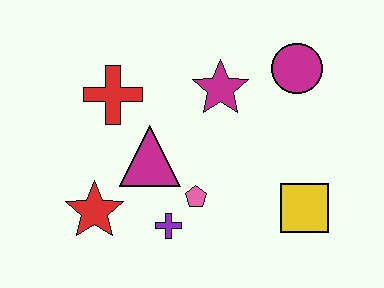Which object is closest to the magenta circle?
The magenta star is closest to the magenta circle.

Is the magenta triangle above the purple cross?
Yes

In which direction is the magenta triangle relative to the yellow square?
The magenta triangle is to the left of the yellow square.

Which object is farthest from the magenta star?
The red star is farthest from the magenta star.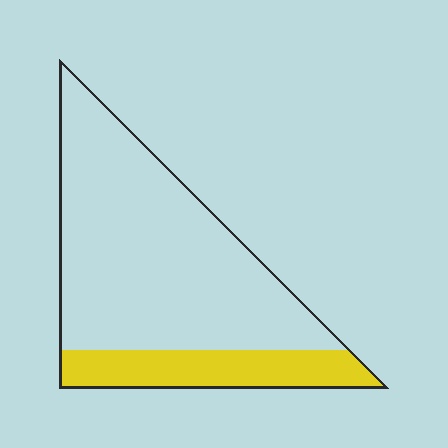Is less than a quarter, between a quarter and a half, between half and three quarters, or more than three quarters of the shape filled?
Less than a quarter.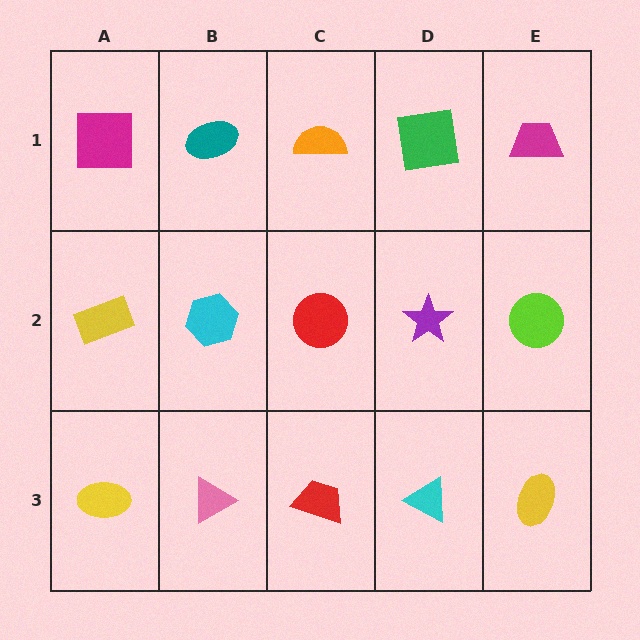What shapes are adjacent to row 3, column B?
A cyan hexagon (row 2, column B), a yellow ellipse (row 3, column A), a red trapezoid (row 3, column C).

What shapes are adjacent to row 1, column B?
A cyan hexagon (row 2, column B), a magenta square (row 1, column A), an orange semicircle (row 1, column C).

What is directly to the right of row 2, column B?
A red circle.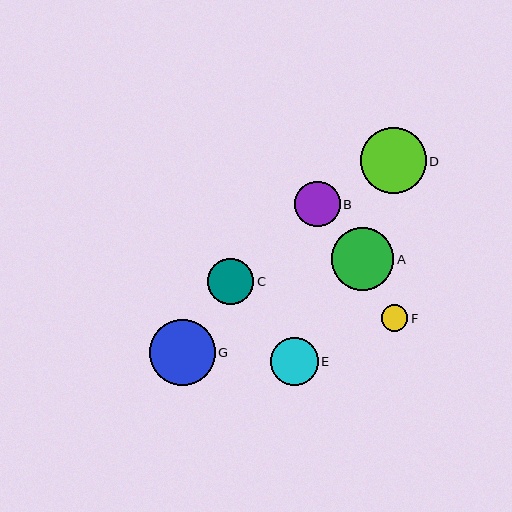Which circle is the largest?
Circle D is the largest with a size of approximately 66 pixels.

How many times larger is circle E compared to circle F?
Circle E is approximately 1.8 times the size of circle F.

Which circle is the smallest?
Circle F is the smallest with a size of approximately 26 pixels.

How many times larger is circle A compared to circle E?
Circle A is approximately 1.3 times the size of circle E.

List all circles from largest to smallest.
From largest to smallest: D, G, A, E, C, B, F.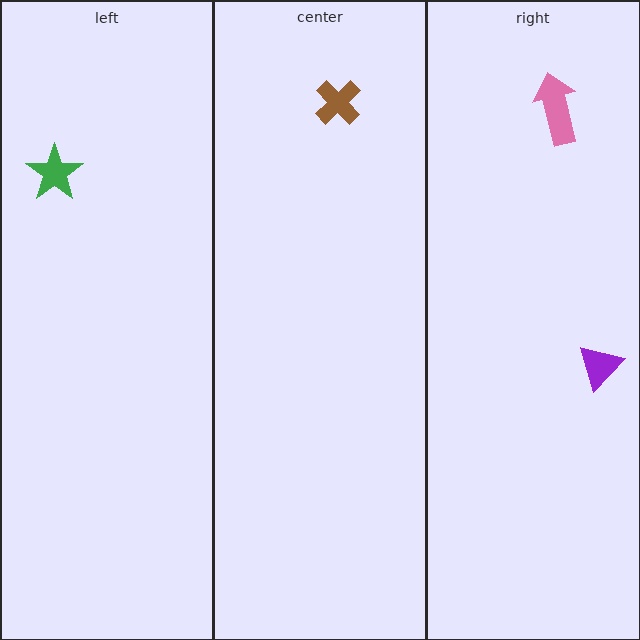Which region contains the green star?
The left region.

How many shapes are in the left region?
1.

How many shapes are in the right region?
2.